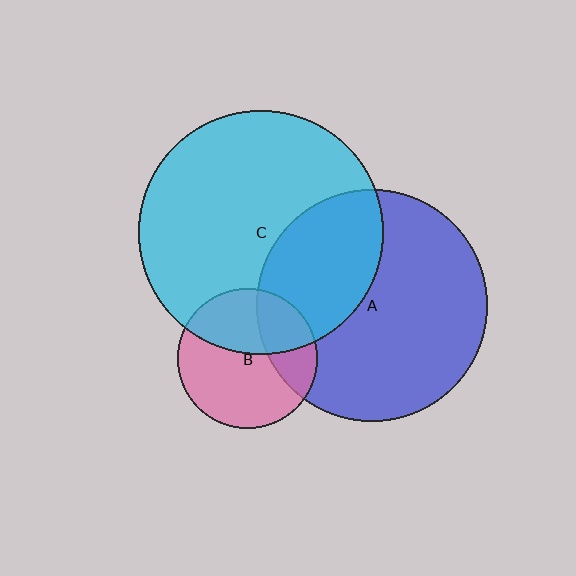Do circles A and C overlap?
Yes.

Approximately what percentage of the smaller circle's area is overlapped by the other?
Approximately 35%.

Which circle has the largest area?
Circle C (cyan).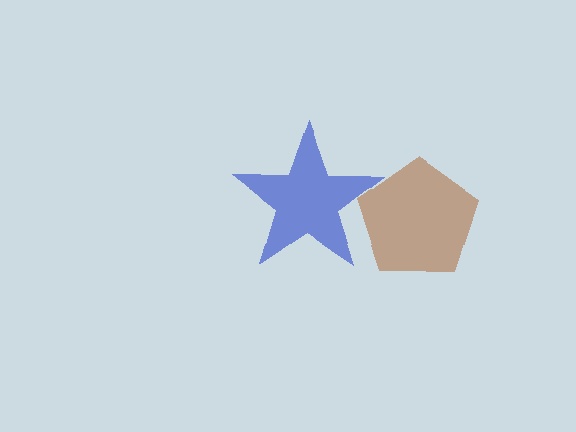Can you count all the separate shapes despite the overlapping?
Yes, there are 2 separate shapes.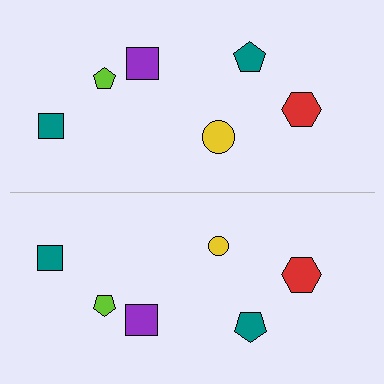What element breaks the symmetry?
The yellow circle on the bottom side has a different size than its mirror counterpart.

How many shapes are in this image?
There are 12 shapes in this image.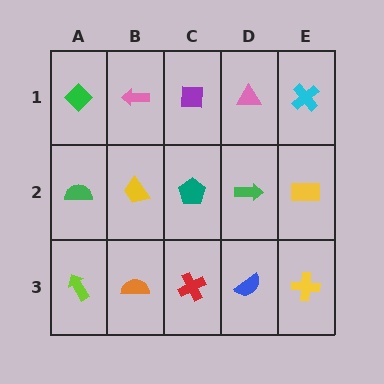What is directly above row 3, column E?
A yellow rectangle.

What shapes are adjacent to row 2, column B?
A pink arrow (row 1, column B), an orange semicircle (row 3, column B), a green semicircle (row 2, column A), a teal pentagon (row 2, column C).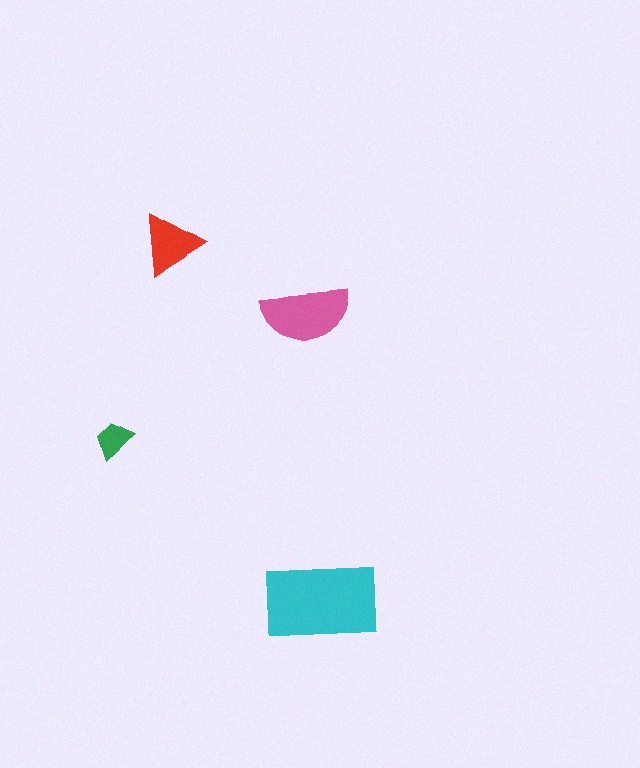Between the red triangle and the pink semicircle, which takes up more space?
The pink semicircle.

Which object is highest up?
The red triangle is topmost.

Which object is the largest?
The cyan rectangle.